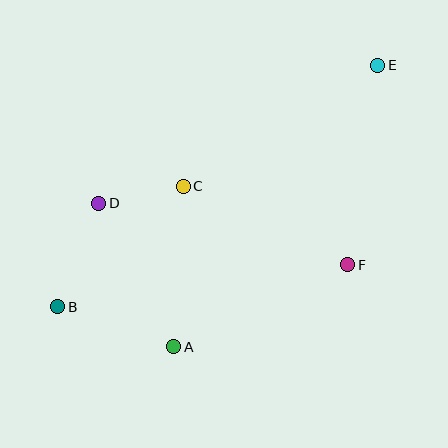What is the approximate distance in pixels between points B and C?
The distance between B and C is approximately 174 pixels.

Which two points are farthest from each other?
Points B and E are farthest from each other.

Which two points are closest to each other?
Points C and D are closest to each other.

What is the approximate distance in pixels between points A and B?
The distance between A and B is approximately 123 pixels.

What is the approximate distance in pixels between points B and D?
The distance between B and D is approximately 111 pixels.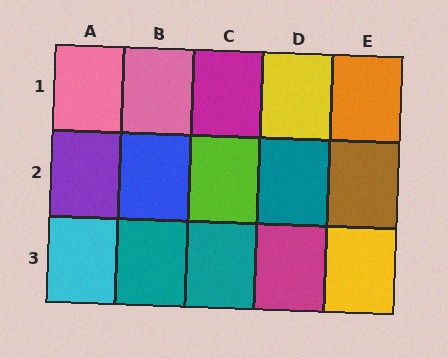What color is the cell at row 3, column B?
Teal.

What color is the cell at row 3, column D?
Magenta.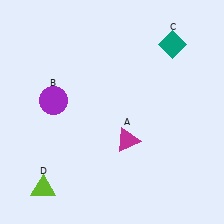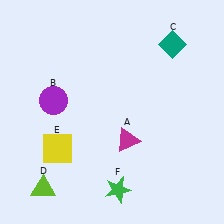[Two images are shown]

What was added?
A yellow square (E), a green star (F) were added in Image 2.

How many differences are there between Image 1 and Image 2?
There are 2 differences between the two images.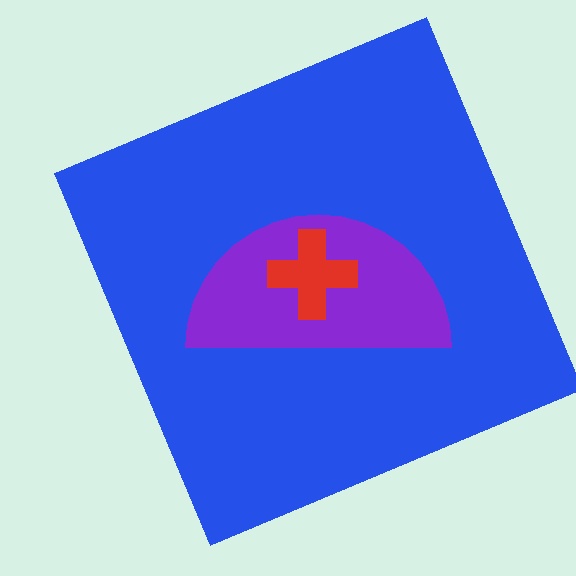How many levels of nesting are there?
3.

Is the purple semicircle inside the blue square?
Yes.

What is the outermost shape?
The blue square.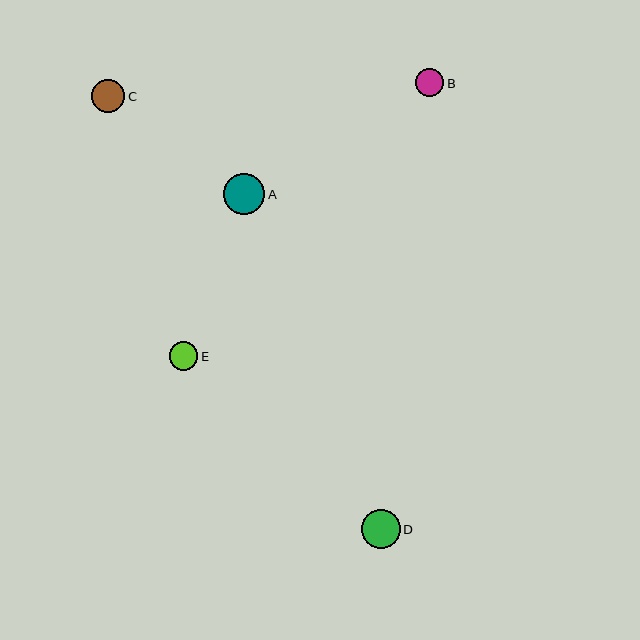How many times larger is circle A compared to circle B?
Circle A is approximately 1.5 times the size of circle B.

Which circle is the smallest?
Circle E is the smallest with a size of approximately 28 pixels.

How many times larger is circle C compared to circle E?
Circle C is approximately 1.2 times the size of circle E.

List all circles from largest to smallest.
From largest to smallest: A, D, C, B, E.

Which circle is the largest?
Circle A is the largest with a size of approximately 41 pixels.